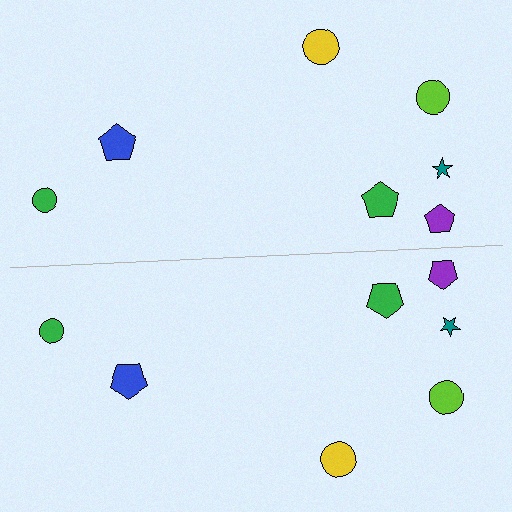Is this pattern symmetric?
Yes, this pattern has bilateral (reflection) symmetry.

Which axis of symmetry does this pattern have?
The pattern has a horizontal axis of symmetry running through the center of the image.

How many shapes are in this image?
There are 14 shapes in this image.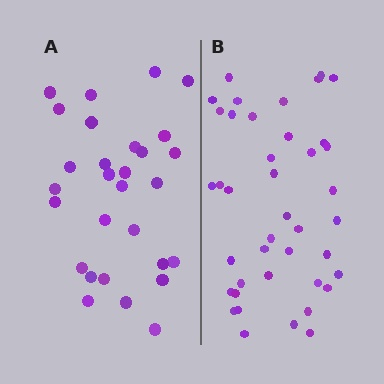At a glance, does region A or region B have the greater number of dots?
Region B (the right region) has more dots.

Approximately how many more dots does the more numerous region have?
Region B has roughly 12 or so more dots than region A.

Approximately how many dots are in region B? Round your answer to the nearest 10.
About 40 dots. (The exact count is 41, which rounds to 40.)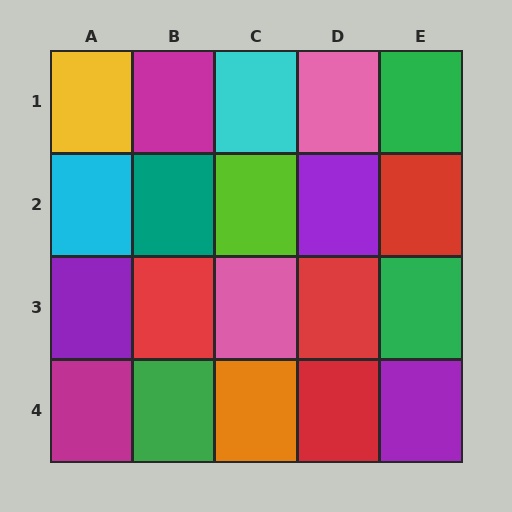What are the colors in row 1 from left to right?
Yellow, magenta, cyan, pink, green.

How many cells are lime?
1 cell is lime.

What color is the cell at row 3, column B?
Red.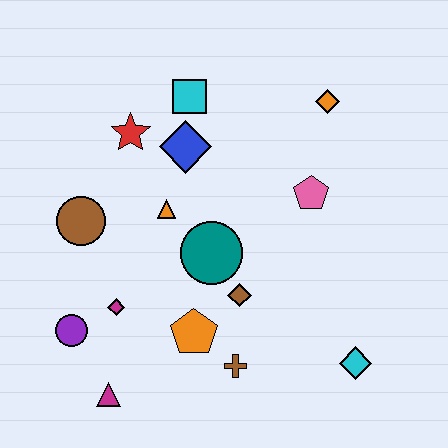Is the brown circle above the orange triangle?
No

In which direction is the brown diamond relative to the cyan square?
The brown diamond is below the cyan square.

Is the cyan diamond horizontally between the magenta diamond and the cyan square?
No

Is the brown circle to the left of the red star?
Yes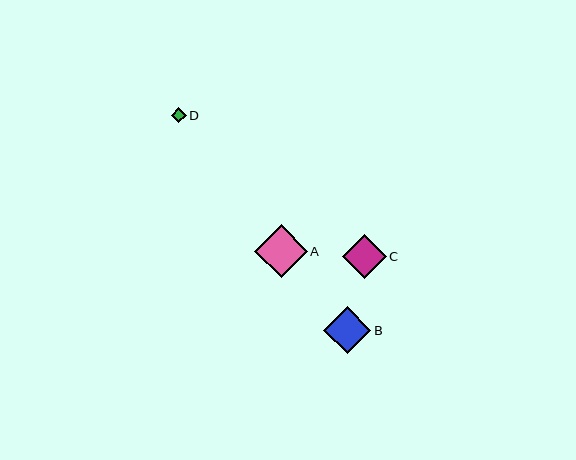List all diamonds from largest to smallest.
From largest to smallest: A, B, C, D.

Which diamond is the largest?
Diamond A is the largest with a size of approximately 53 pixels.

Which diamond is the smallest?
Diamond D is the smallest with a size of approximately 15 pixels.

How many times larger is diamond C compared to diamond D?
Diamond C is approximately 2.9 times the size of diamond D.